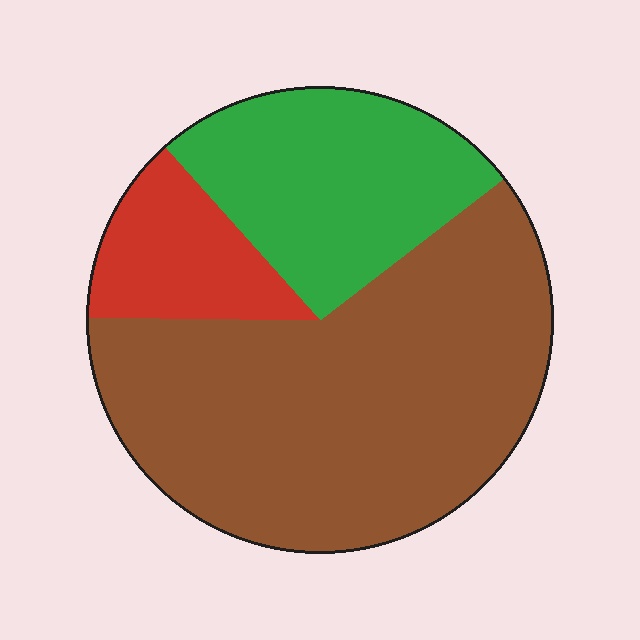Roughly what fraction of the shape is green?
Green covers around 25% of the shape.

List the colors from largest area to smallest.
From largest to smallest: brown, green, red.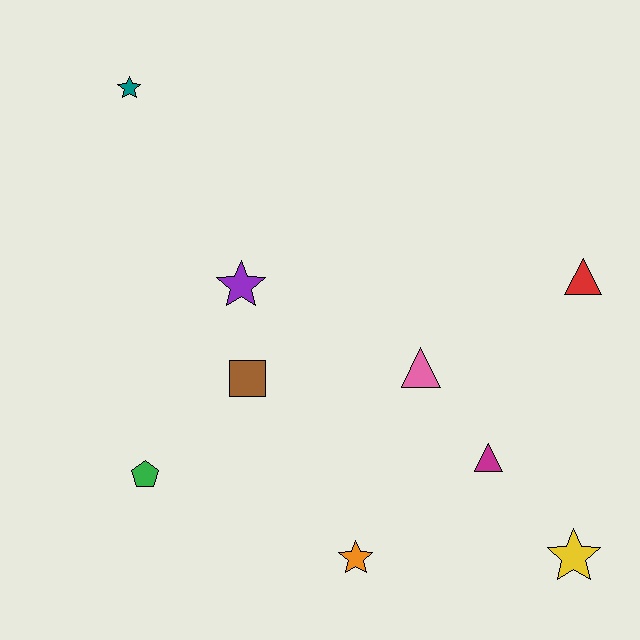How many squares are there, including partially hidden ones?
There is 1 square.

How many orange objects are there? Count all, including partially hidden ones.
There is 1 orange object.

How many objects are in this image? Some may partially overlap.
There are 9 objects.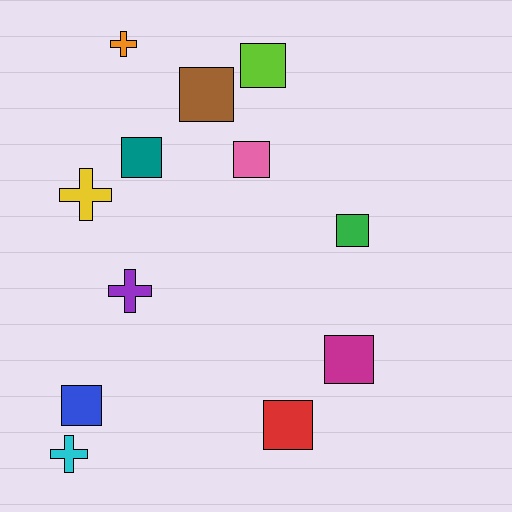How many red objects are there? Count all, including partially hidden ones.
There is 1 red object.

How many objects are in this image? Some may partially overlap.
There are 12 objects.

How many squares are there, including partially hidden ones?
There are 8 squares.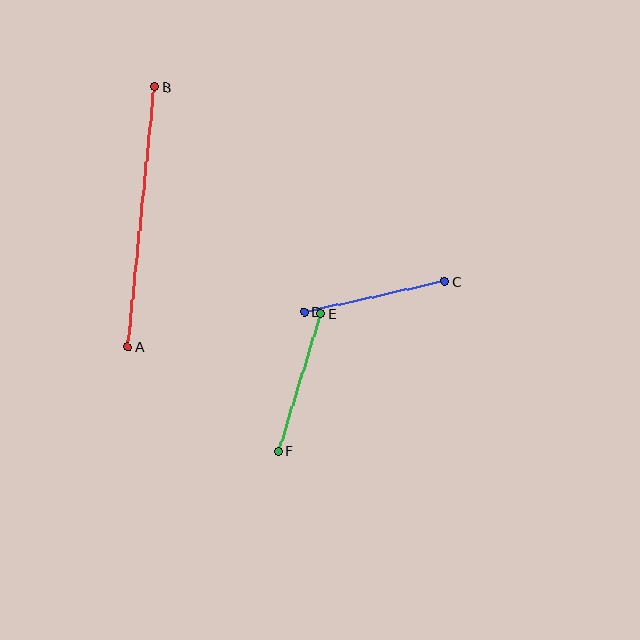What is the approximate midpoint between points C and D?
The midpoint is at approximately (375, 296) pixels.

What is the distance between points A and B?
The distance is approximately 261 pixels.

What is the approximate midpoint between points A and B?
The midpoint is at approximately (141, 217) pixels.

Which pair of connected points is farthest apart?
Points A and B are farthest apart.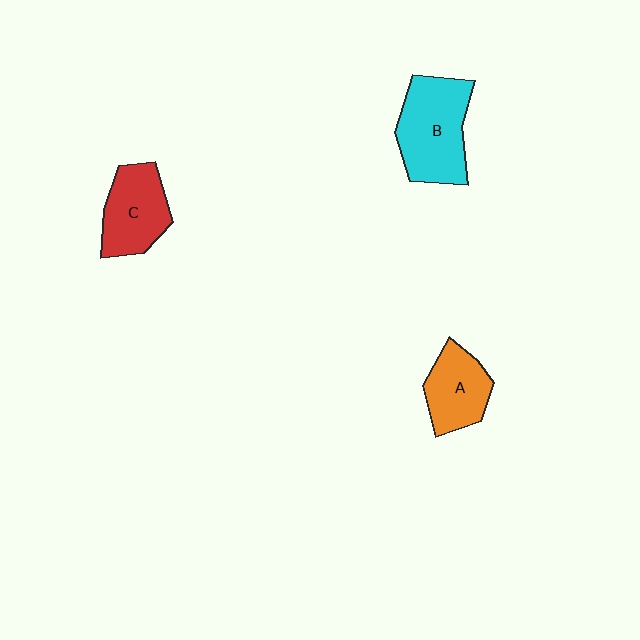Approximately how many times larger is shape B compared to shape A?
Approximately 1.5 times.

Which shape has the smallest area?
Shape A (orange).